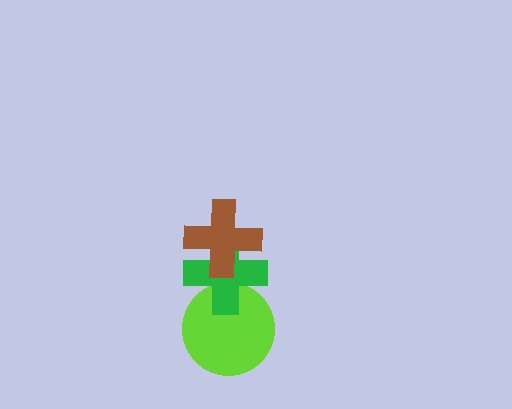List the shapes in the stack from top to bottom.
From top to bottom: the brown cross, the green cross, the lime circle.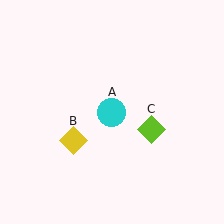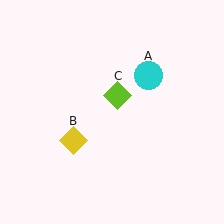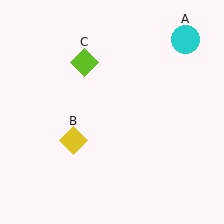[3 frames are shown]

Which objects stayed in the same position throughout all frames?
Yellow diamond (object B) remained stationary.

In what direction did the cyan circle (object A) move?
The cyan circle (object A) moved up and to the right.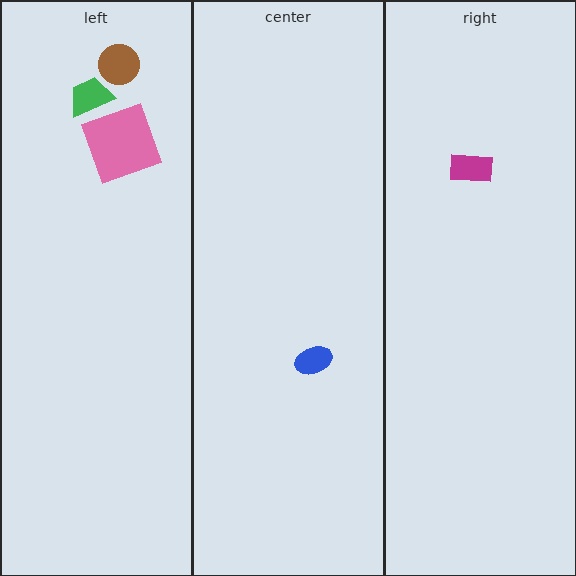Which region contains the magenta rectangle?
The right region.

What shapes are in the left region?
The green trapezoid, the brown circle, the pink square.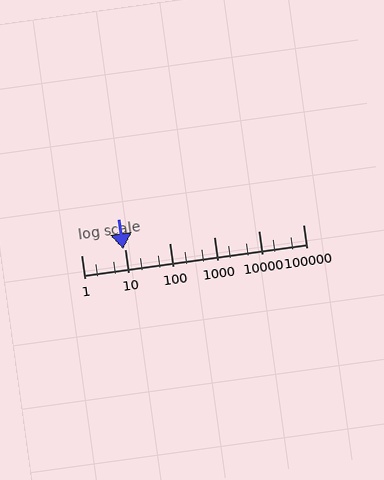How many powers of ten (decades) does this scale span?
The scale spans 5 decades, from 1 to 100000.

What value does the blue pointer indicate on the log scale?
The pointer indicates approximately 9.1.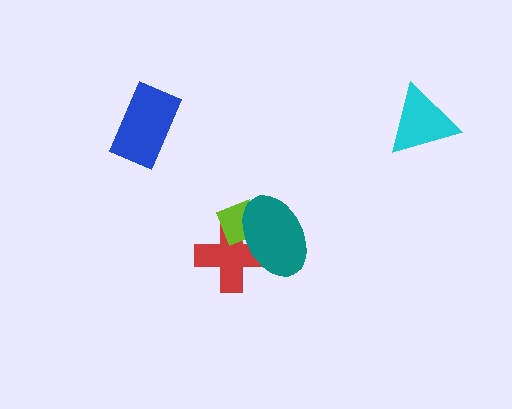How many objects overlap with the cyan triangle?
0 objects overlap with the cyan triangle.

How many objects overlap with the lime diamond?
2 objects overlap with the lime diamond.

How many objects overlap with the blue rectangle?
0 objects overlap with the blue rectangle.